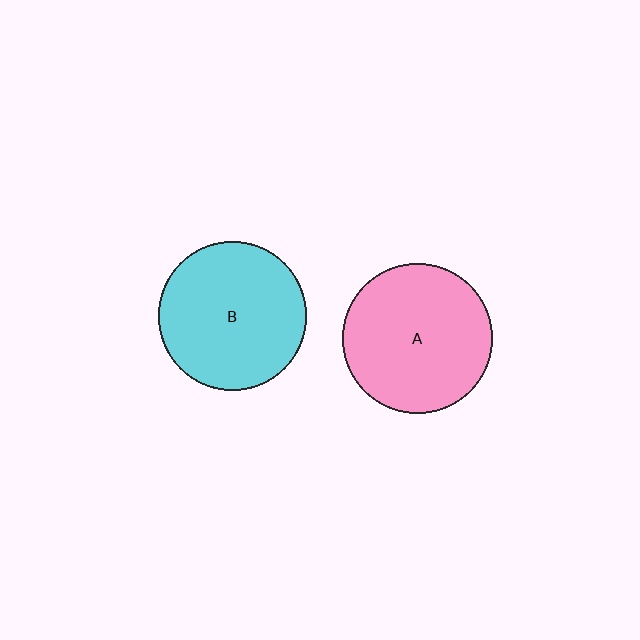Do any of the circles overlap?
No, none of the circles overlap.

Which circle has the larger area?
Circle A (pink).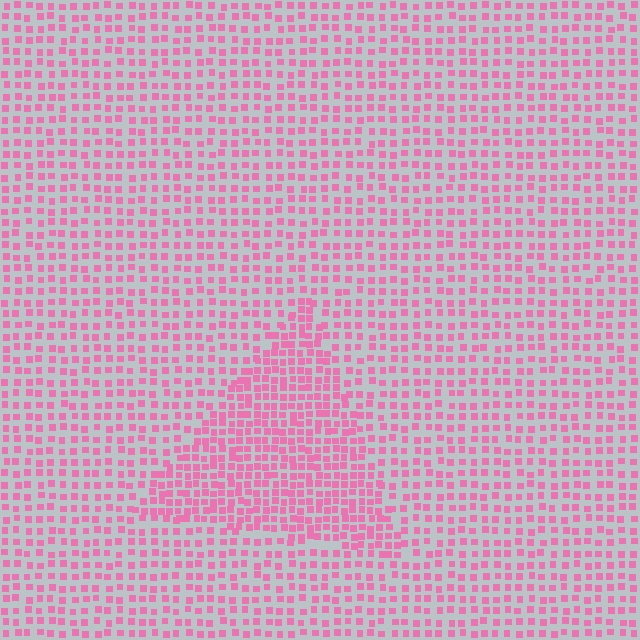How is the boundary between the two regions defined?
The boundary is defined by a change in element density (approximately 1.7x ratio). All elements are the same color, size, and shape.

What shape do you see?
I see a triangle.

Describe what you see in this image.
The image contains small pink elements arranged at two different densities. A triangle-shaped region is visible where the elements are more densely packed than the surrounding area.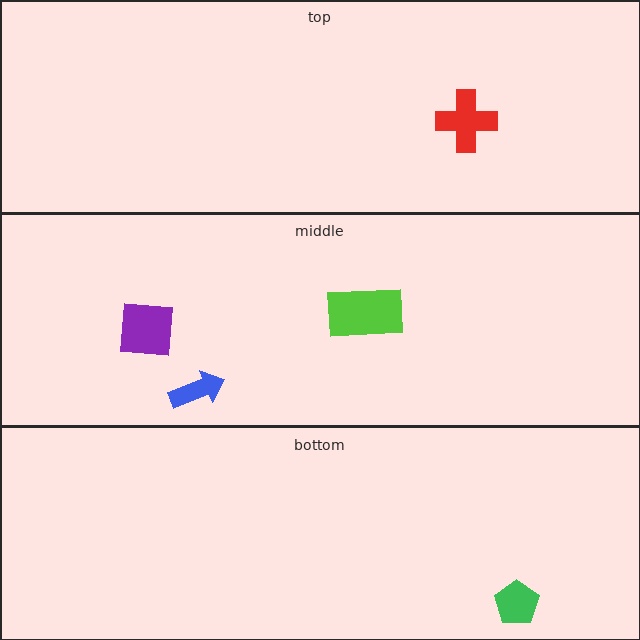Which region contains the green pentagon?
The bottom region.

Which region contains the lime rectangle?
The middle region.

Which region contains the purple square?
The middle region.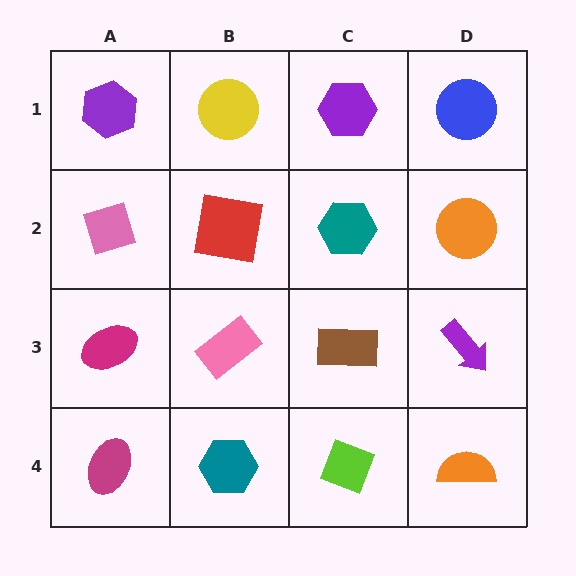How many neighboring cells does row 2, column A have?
3.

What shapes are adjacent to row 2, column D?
A blue circle (row 1, column D), a purple arrow (row 3, column D), a teal hexagon (row 2, column C).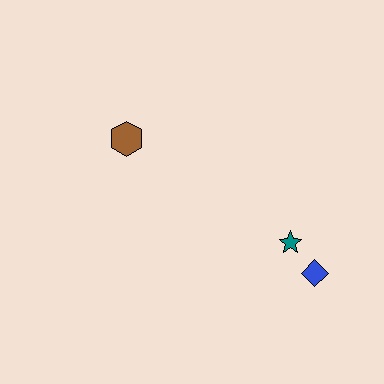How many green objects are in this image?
There are no green objects.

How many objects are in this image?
There are 3 objects.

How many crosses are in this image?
There are no crosses.